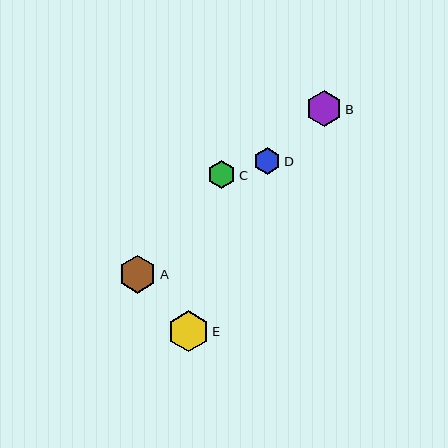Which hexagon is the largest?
Hexagon E is the largest with a size of approximately 41 pixels.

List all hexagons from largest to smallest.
From largest to smallest: E, A, B, C, D.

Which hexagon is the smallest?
Hexagon D is the smallest with a size of approximately 27 pixels.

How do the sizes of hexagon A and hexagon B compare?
Hexagon A and hexagon B are approximately the same size.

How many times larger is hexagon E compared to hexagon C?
Hexagon E is approximately 1.4 times the size of hexagon C.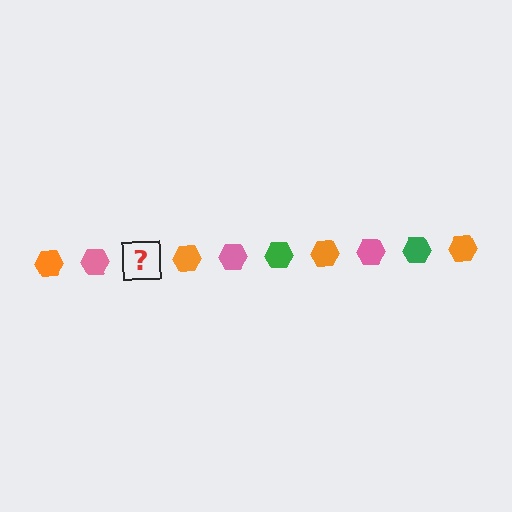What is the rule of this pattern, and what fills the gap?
The rule is that the pattern cycles through orange, pink, green hexagons. The gap should be filled with a green hexagon.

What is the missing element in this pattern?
The missing element is a green hexagon.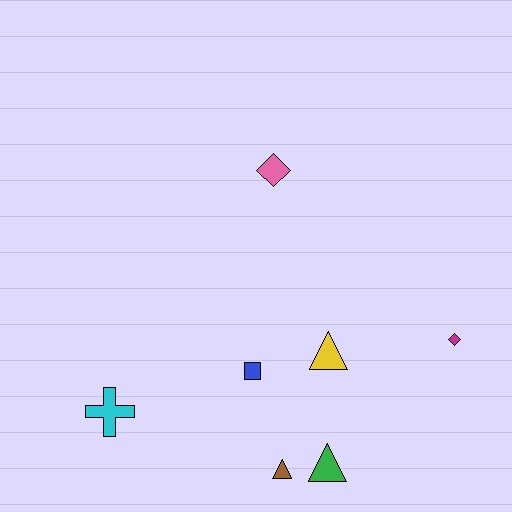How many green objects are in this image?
There is 1 green object.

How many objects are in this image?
There are 7 objects.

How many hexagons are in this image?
There are no hexagons.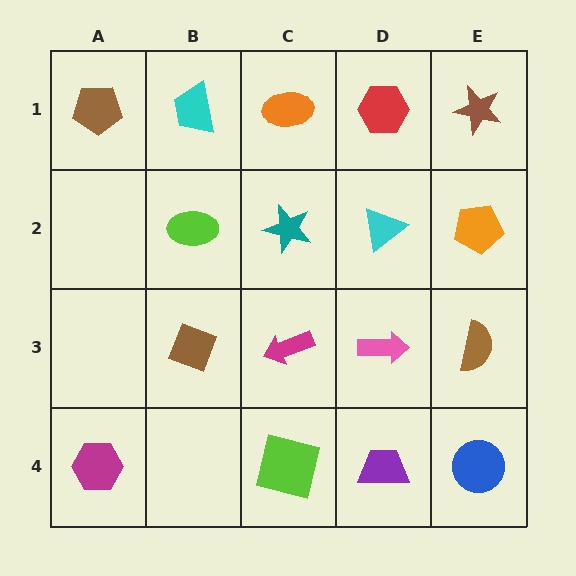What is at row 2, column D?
A cyan triangle.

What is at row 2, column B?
A lime ellipse.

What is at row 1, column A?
A brown pentagon.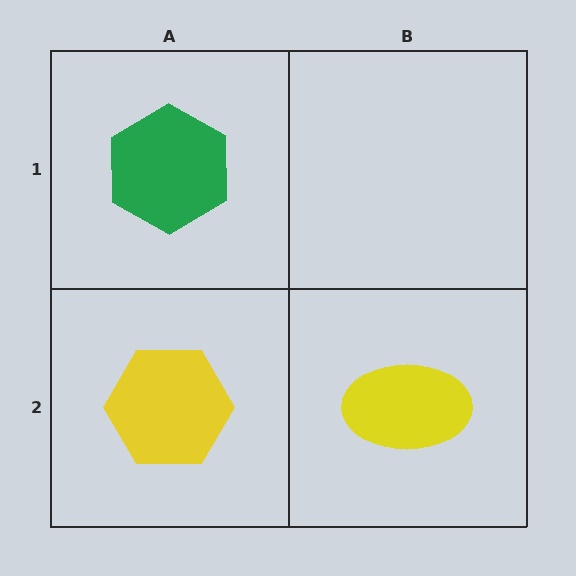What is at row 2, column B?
A yellow ellipse.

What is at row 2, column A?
A yellow hexagon.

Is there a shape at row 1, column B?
No, that cell is empty.